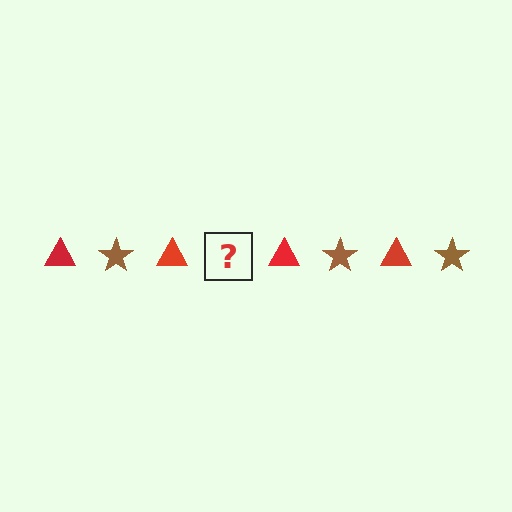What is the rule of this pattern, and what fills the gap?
The rule is that the pattern alternates between red triangle and brown star. The gap should be filled with a brown star.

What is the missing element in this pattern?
The missing element is a brown star.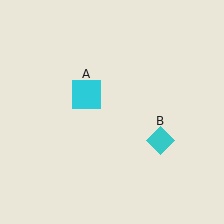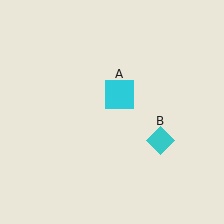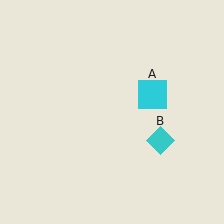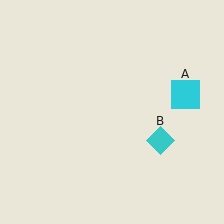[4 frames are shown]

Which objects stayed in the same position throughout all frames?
Cyan diamond (object B) remained stationary.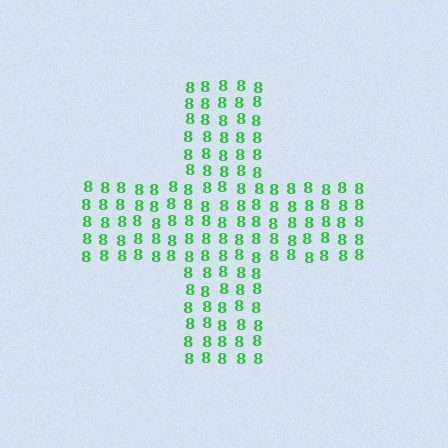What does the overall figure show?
The overall figure shows a cross.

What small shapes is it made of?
It is made of small digit 8's.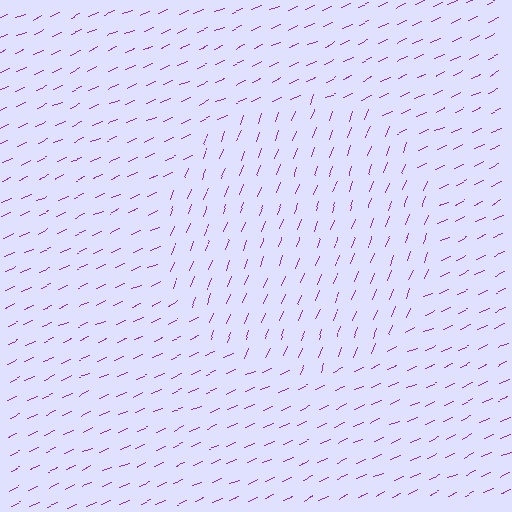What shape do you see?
I see a circle.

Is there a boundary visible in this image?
Yes, there is a texture boundary formed by a change in line orientation.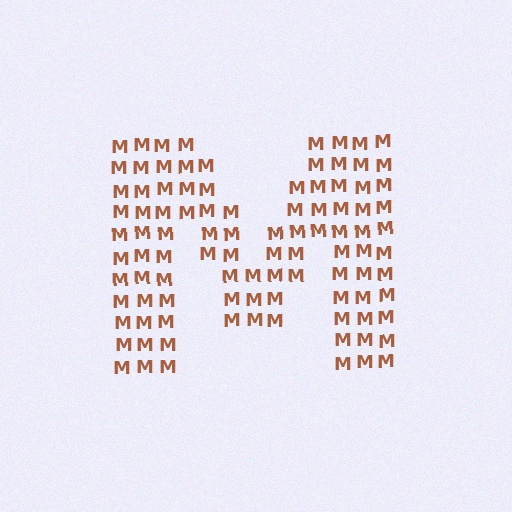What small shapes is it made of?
It is made of small letter M's.